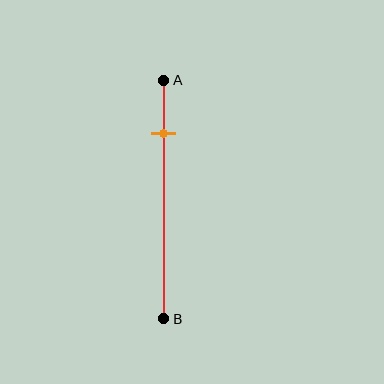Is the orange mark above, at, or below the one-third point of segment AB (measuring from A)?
The orange mark is above the one-third point of segment AB.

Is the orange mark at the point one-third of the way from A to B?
No, the mark is at about 25% from A, not at the 33% one-third point.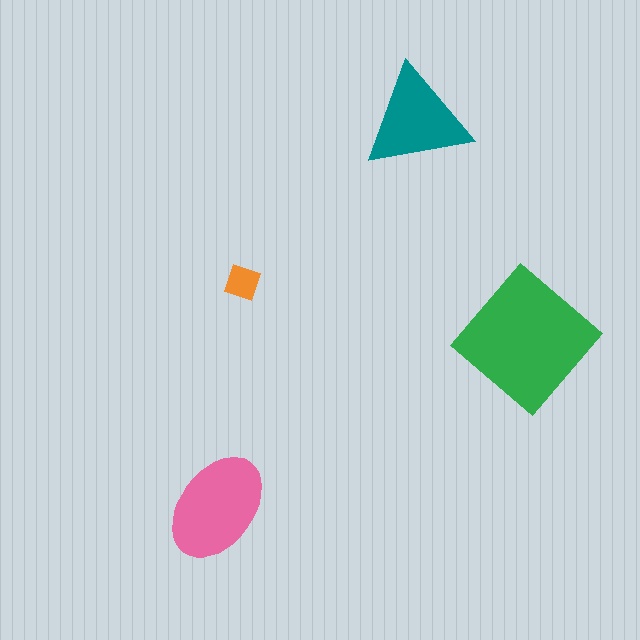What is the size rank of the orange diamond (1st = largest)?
4th.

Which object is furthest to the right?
The green diamond is rightmost.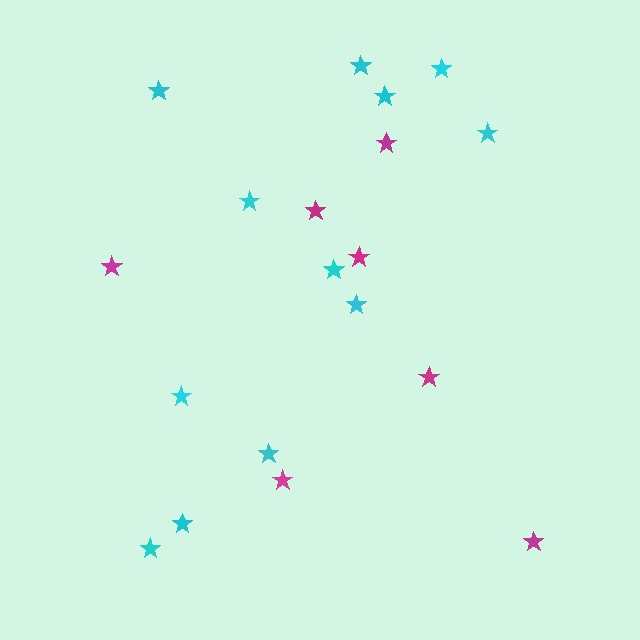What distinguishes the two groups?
There are 2 groups: one group of magenta stars (7) and one group of cyan stars (12).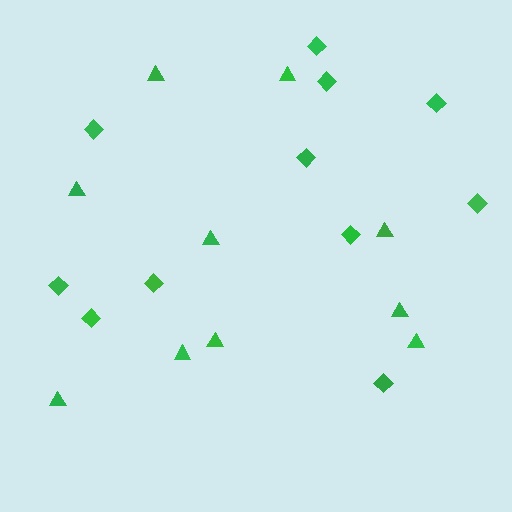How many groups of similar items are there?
There are 2 groups: one group of triangles (10) and one group of diamonds (11).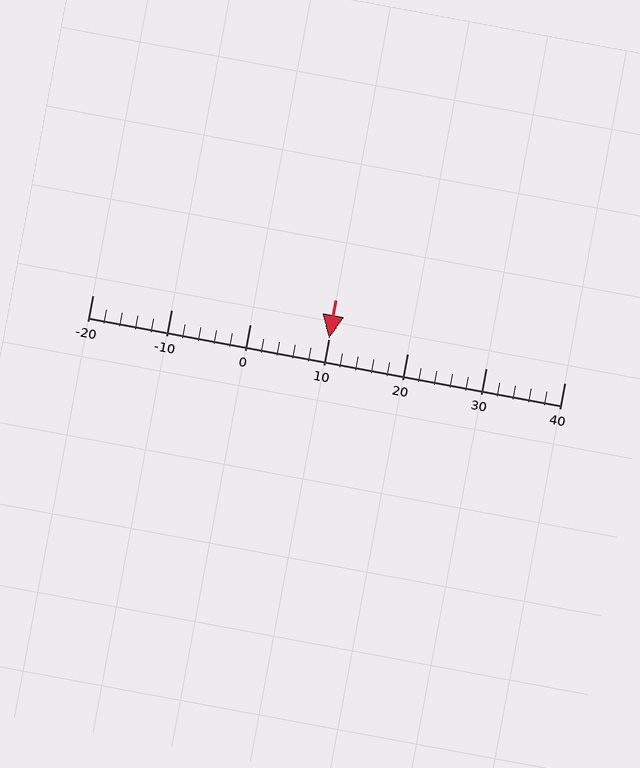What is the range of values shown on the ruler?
The ruler shows values from -20 to 40.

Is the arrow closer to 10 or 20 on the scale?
The arrow is closer to 10.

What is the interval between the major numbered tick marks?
The major tick marks are spaced 10 units apart.